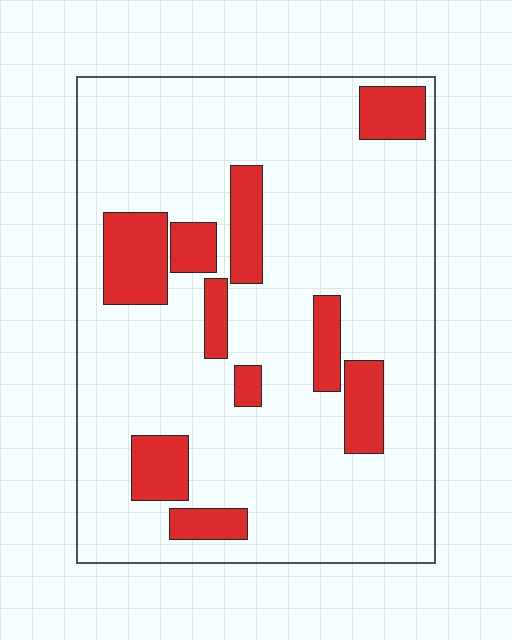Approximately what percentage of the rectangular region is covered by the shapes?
Approximately 20%.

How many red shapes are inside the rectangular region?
10.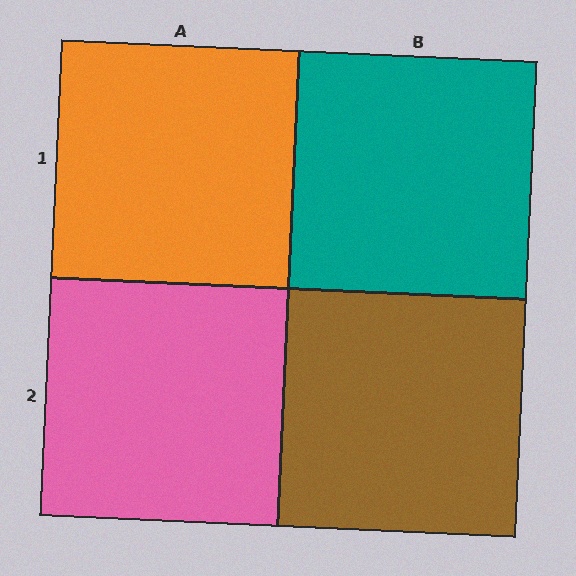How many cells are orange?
1 cell is orange.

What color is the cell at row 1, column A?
Orange.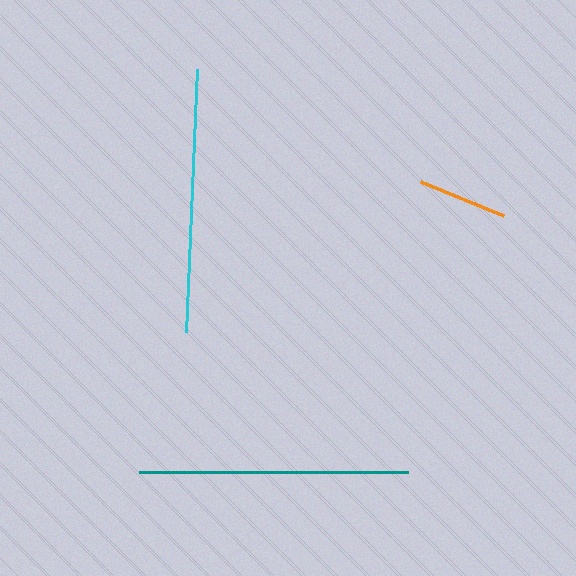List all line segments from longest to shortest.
From longest to shortest: teal, cyan, orange.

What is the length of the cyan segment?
The cyan segment is approximately 263 pixels long.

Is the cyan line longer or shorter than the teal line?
The teal line is longer than the cyan line.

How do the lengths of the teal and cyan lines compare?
The teal and cyan lines are approximately the same length.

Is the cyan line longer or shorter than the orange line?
The cyan line is longer than the orange line.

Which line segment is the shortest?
The orange line is the shortest at approximately 90 pixels.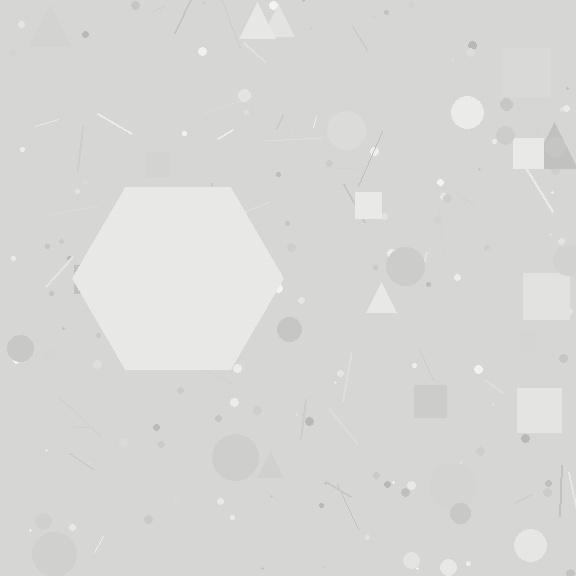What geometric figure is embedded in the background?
A hexagon is embedded in the background.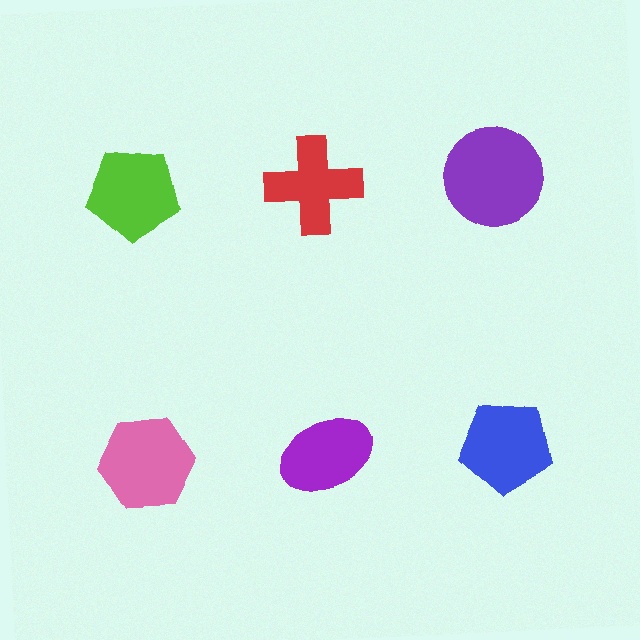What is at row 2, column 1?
A pink hexagon.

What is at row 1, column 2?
A red cross.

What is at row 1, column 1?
A lime pentagon.